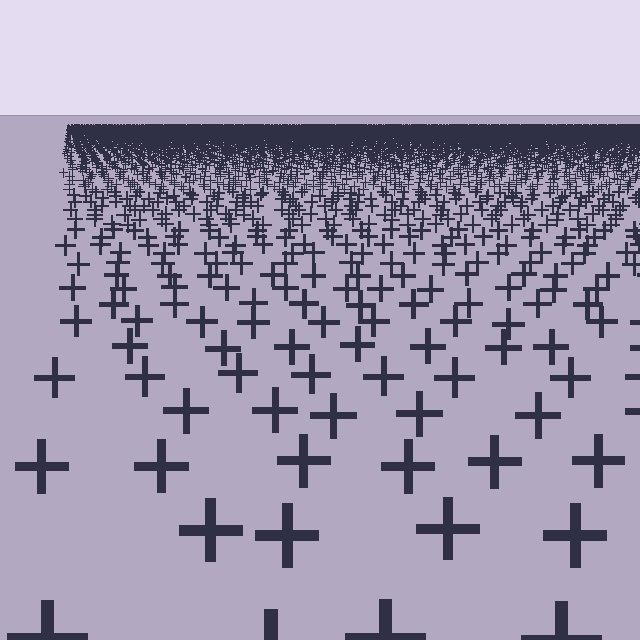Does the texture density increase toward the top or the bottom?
Density increases toward the top.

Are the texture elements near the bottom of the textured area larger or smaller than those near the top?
Larger. Near the bottom, elements are closer to the viewer and appear at a bigger on-screen size.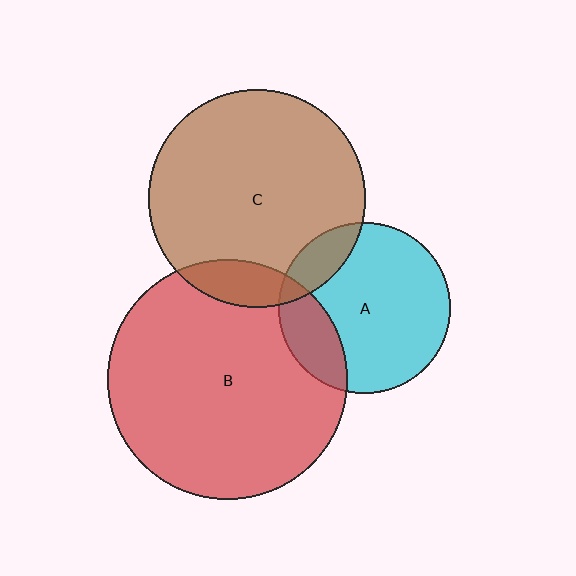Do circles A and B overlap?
Yes.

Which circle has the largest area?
Circle B (red).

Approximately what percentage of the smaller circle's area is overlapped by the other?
Approximately 20%.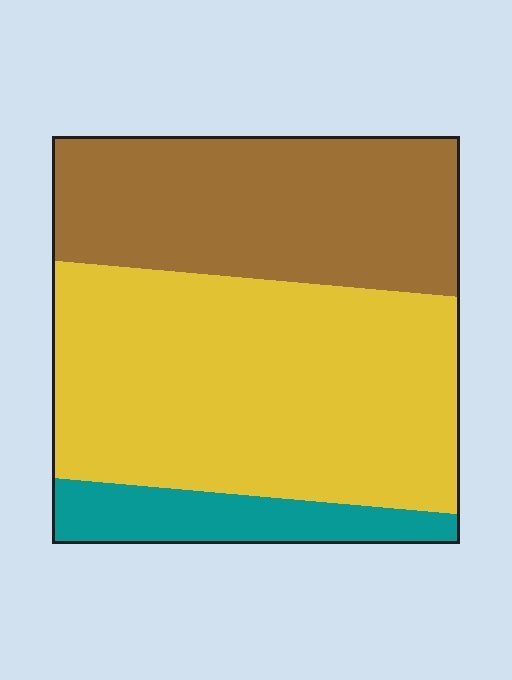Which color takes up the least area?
Teal, at roughly 10%.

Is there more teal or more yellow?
Yellow.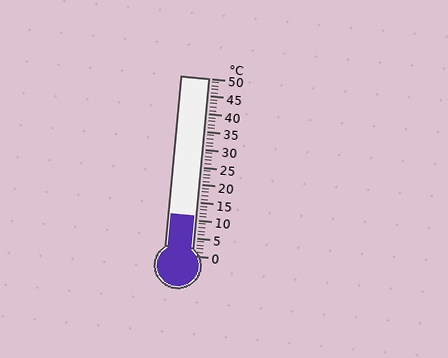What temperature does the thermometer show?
The thermometer shows approximately 11°C.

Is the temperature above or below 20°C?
The temperature is below 20°C.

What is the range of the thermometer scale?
The thermometer scale ranges from 0°C to 50°C.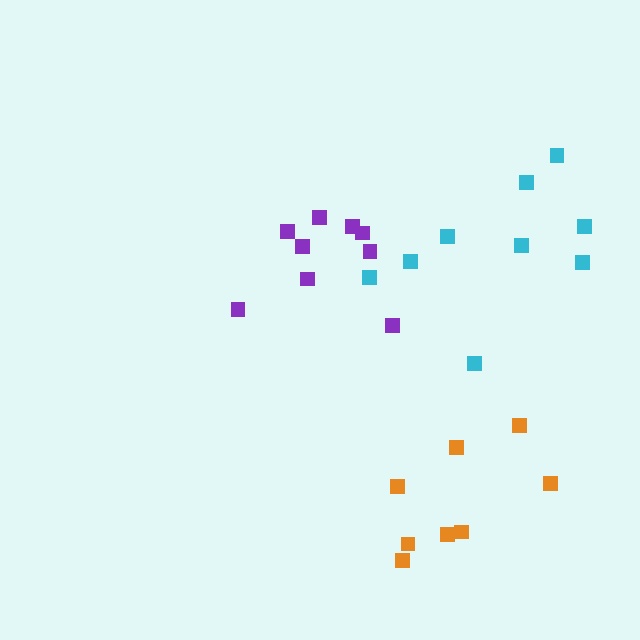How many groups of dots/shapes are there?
There are 3 groups.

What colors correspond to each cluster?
The clusters are colored: orange, purple, cyan.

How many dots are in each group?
Group 1: 8 dots, Group 2: 9 dots, Group 3: 9 dots (26 total).